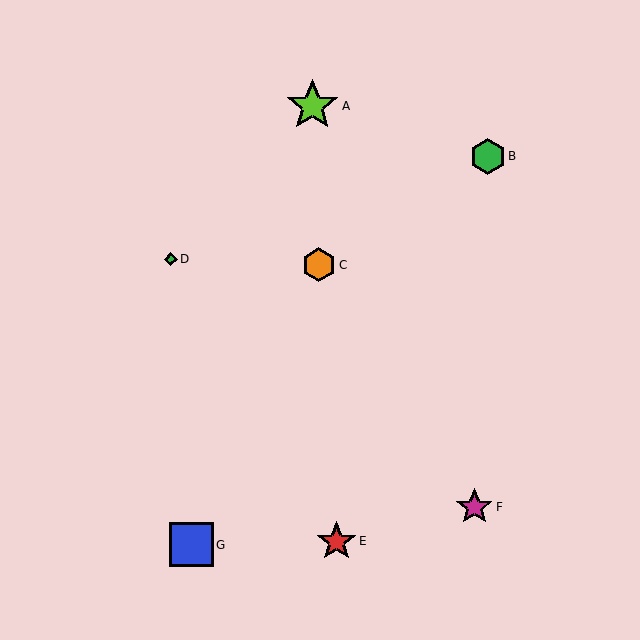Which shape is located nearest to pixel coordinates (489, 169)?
The green hexagon (labeled B) at (488, 156) is nearest to that location.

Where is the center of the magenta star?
The center of the magenta star is at (474, 507).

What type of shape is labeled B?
Shape B is a green hexagon.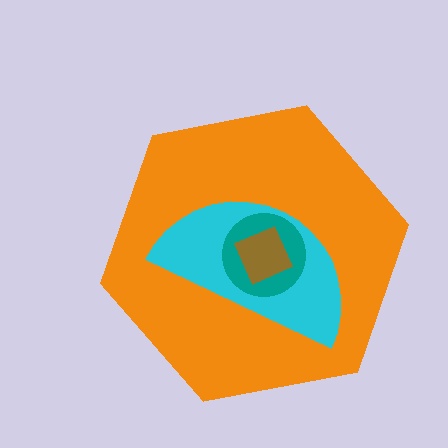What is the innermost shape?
The brown square.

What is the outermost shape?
The orange hexagon.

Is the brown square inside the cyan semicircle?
Yes.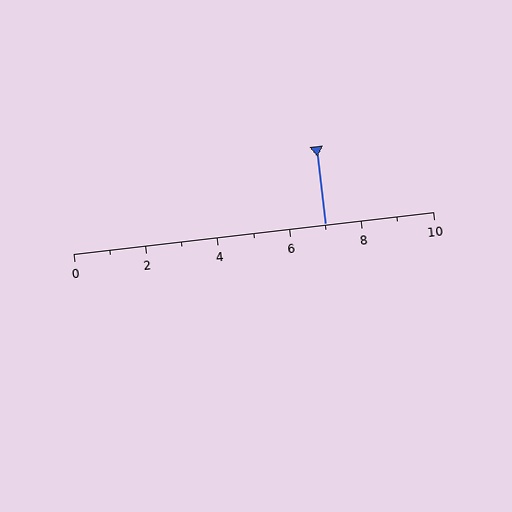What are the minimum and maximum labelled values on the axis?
The axis runs from 0 to 10.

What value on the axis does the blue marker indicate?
The marker indicates approximately 7.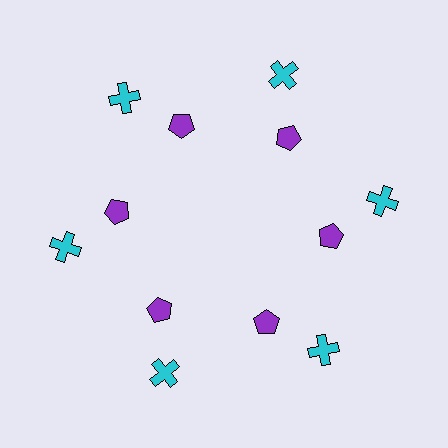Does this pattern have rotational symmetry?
Yes, this pattern has 6-fold rotational symmetry. It looks the same after rotating 60 degrees around the center.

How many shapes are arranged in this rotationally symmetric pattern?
There are 12 shapes, arranged in 6 groups of 2.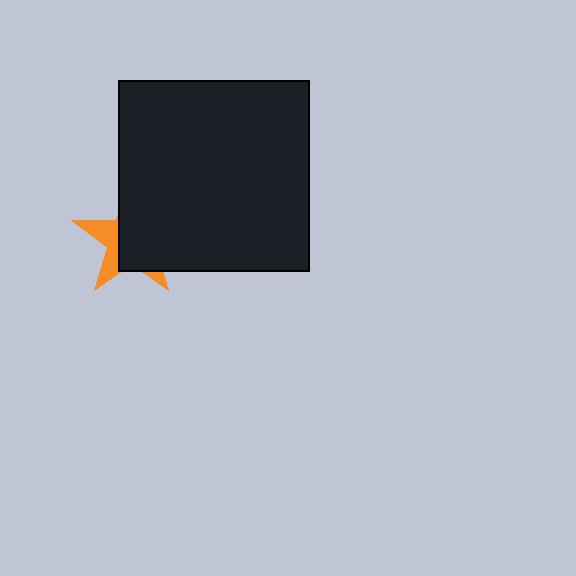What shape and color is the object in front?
The object in front is a black square.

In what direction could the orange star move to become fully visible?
The orange star could move left. That would shift it out from behind the black square entirely.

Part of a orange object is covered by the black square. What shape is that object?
It is a star.